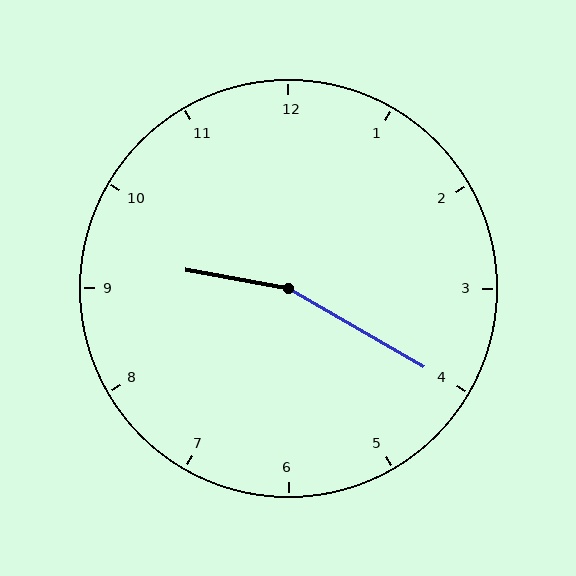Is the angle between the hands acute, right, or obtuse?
It is obtuse.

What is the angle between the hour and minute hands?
Approximately 160 degrees.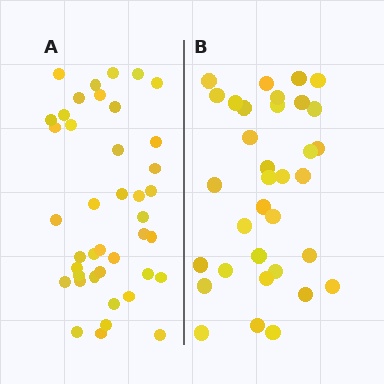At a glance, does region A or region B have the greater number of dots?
Region A (the left region) has more dots.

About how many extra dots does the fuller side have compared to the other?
Region A has roughly 8 or so more dots than region B.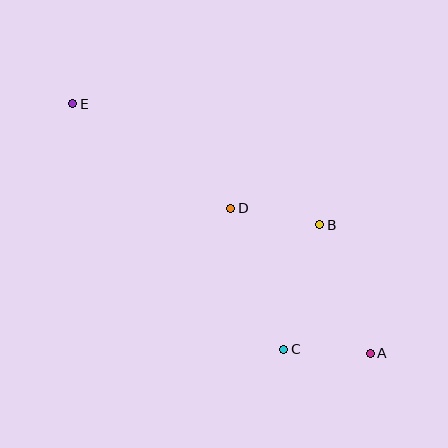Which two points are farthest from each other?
Points A and E are farthest from each other.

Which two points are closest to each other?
Points A and C are closest to each other.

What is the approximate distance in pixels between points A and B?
The distance between A and B is approximately 138 pixels.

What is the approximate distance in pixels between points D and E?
The distance between D and E is approximately 189 pixels.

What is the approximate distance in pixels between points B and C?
The distance between B and C is approximately 129 pixels.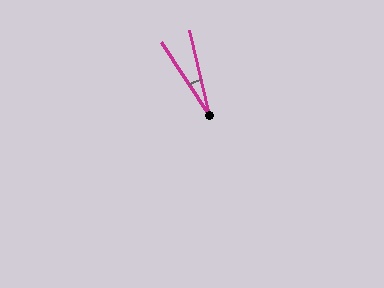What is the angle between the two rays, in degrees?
Approximately 20 degrees.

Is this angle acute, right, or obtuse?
It is acute.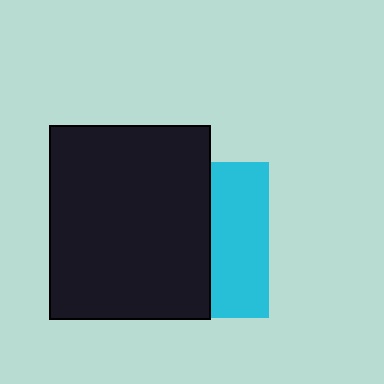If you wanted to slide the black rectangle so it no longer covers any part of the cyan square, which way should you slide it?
Slide it left — that is the most direct way to separate the two shapes.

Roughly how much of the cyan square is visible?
A small part of it is visible (roughly 37%).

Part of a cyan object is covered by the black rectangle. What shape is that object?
It is a square.